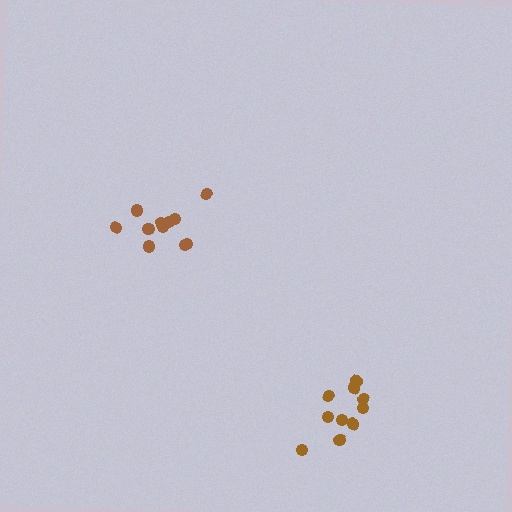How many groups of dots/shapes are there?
There are 2 groups.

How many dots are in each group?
Group 1: 10 dots, Group 2: 11 dots (21 total).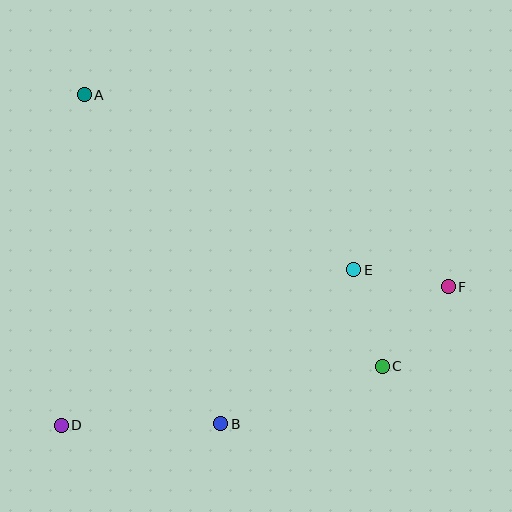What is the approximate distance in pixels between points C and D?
The distance between C and D is approximately 326 pixels.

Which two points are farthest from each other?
Points A and F are farthest from each other.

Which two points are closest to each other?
Points E and F are closest to each other.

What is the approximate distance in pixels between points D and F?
The distance between D and F is approximately 411 pixels.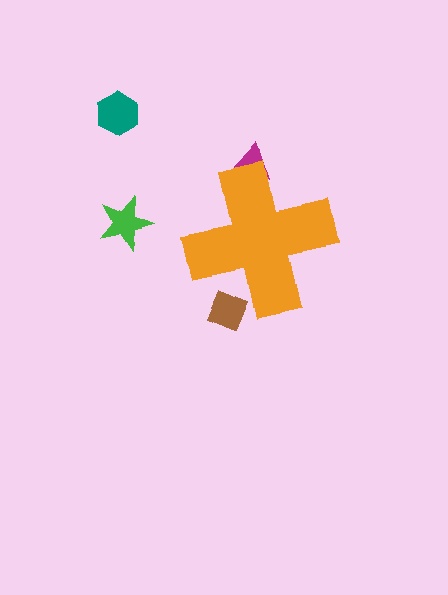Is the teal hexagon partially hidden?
No, the teal hexagon is fully visible.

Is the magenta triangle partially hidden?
Yes, the magenta triangle is partially hidden behind the orange cross.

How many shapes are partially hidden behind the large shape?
2 shapes are partially hidden.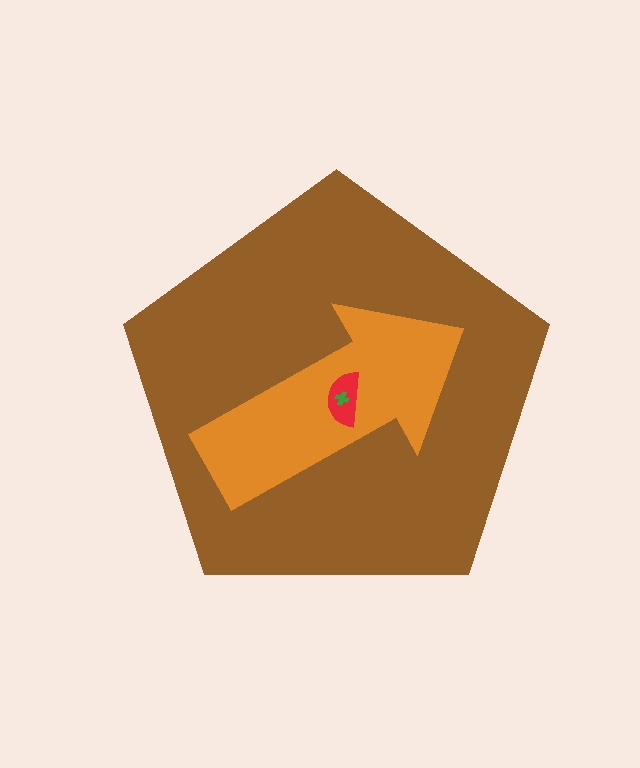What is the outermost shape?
The brown pentagon.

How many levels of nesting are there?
4.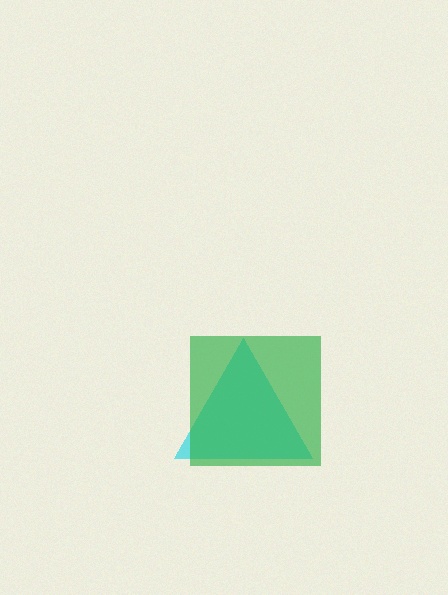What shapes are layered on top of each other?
The layered shapes are: a cyan triangle, a green square.